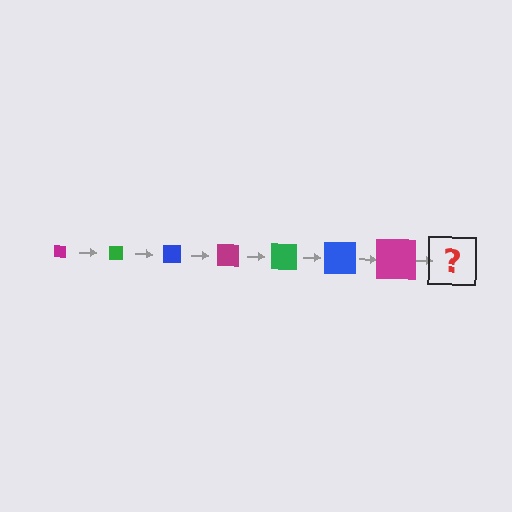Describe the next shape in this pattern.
It should be a green square, larger than the previous one.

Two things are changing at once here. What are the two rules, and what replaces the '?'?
The two rules are that the square grows larger each step and the color cycles through magenta, green, and blue. The '?' should be a green square, larger than the previous one.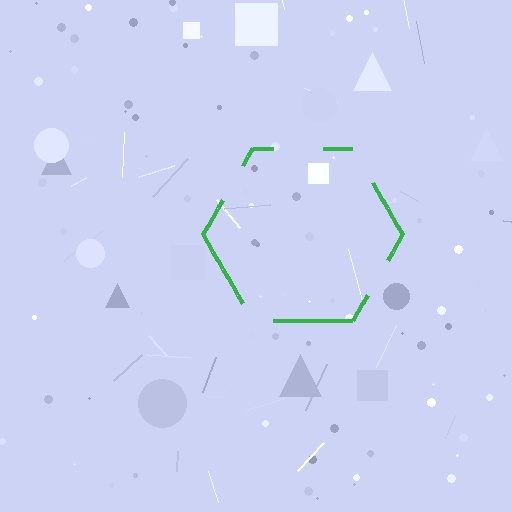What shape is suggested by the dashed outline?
The dashed outline suggests a hexagon.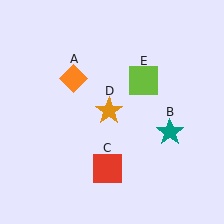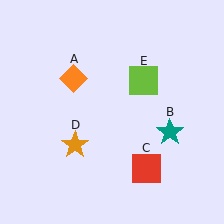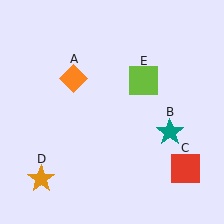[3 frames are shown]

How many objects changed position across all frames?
2 objects changed position: red square (object C), orange star (object D).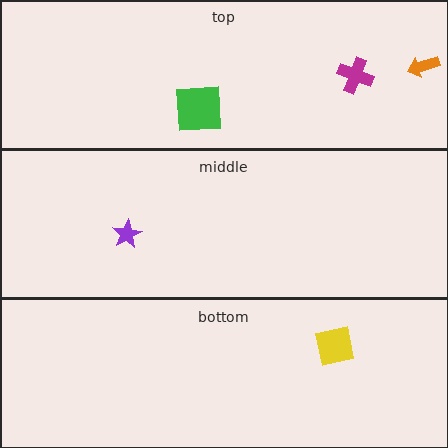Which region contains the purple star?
The middle region.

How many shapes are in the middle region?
1.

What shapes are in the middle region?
The purple star.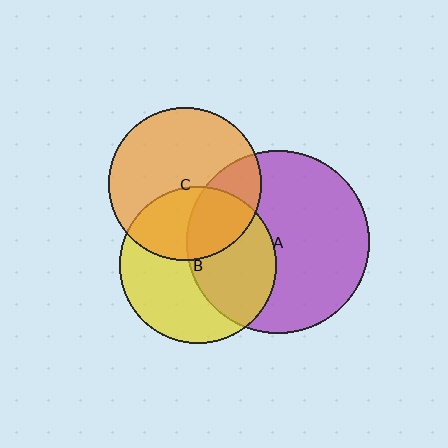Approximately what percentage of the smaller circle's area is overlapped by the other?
Approximately 35%.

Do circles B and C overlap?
Yes.